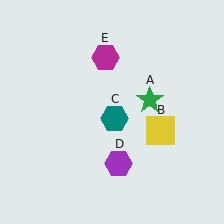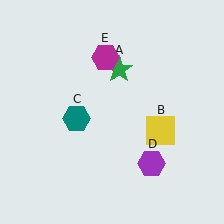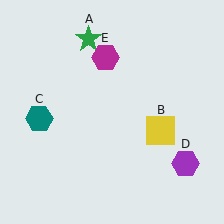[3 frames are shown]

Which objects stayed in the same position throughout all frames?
Yellow square (object B) and magenta hexagon (object E) remained stationary.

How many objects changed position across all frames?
3 objects changed position: green star (object A), teal hexagon (object C), purple hexagon (object D).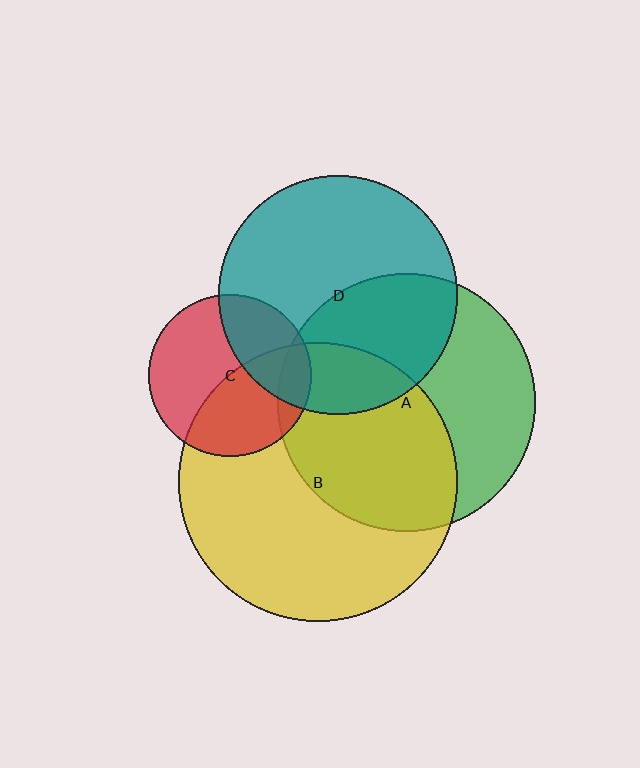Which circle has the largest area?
Circle B (yellow).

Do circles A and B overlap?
Yes.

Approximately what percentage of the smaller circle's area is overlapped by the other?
Approximately 50%.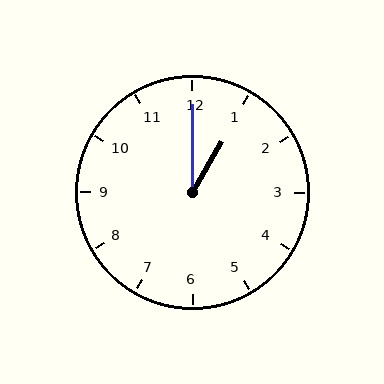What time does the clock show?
1:00.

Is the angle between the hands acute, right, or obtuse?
It is acute.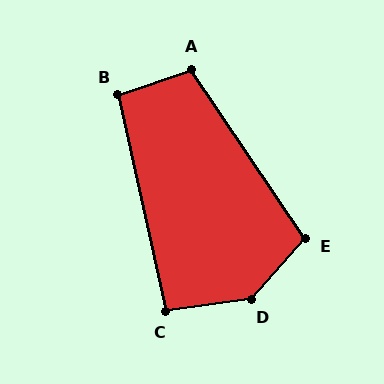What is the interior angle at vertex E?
Approximately 104 degrees (obtuse).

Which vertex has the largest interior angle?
D, at approximately 140 degrees.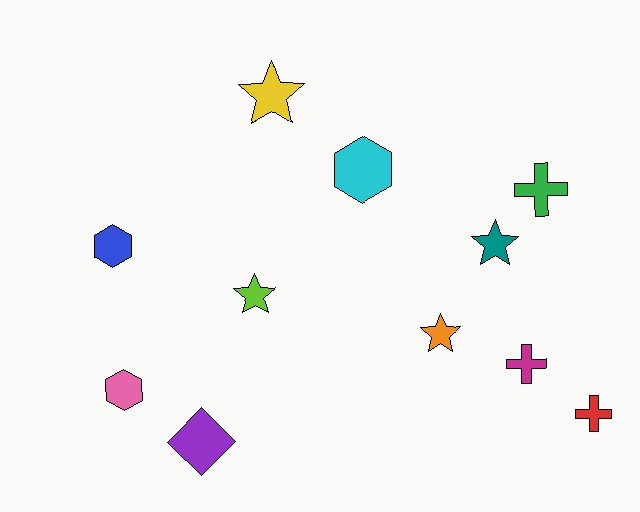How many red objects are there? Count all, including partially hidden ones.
There is 1 red object.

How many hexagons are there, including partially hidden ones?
There are 3 hexagons.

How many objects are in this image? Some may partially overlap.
There are 11 objects.